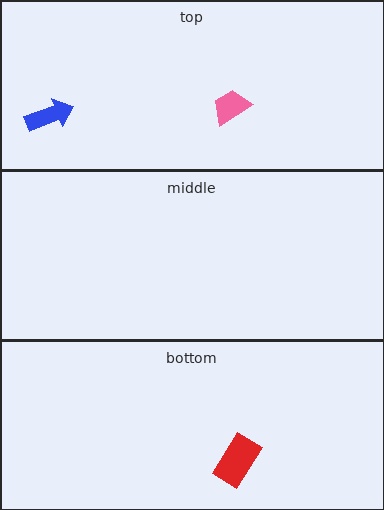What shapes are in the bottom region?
The red rectangle.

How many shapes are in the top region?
2.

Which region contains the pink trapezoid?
The top region.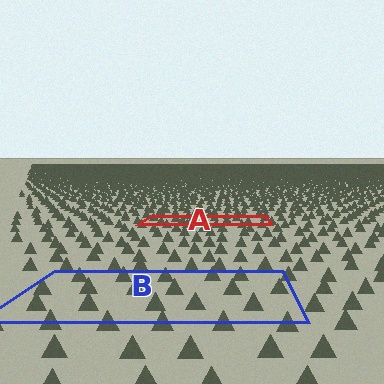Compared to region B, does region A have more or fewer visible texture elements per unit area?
Region A has more texture elements per unit area — they are packed more densely because it is farther away.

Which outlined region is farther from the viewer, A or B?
Region A is farther from the viewer — the texture elements inside it appear smaller and more densely packed.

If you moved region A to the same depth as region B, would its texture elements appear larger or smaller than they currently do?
They would appear larger. At a closer depth, the same texture elements are projected at a bigger on-screen size.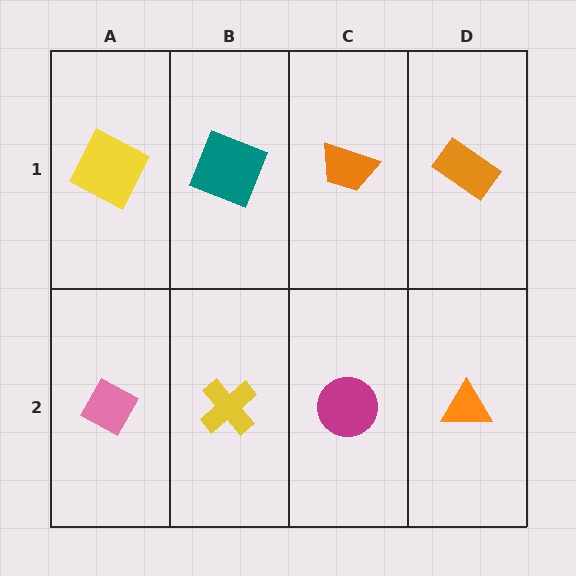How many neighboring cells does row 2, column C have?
3.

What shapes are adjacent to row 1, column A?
A pink diamond (row 2, column A), a teal square (row 1, column B).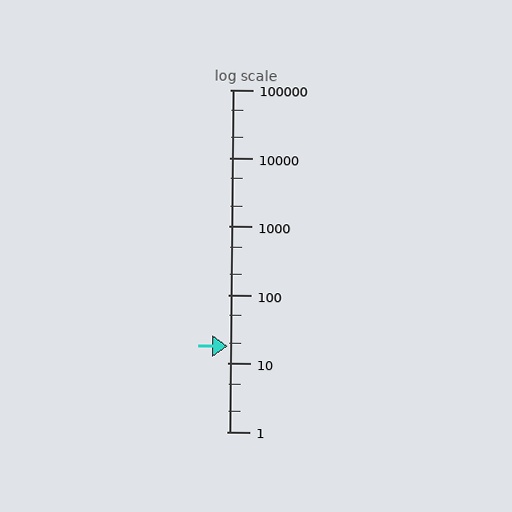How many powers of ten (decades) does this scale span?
The scale spans 5 decades, from 1 to 100000.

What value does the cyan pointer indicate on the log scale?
The pointer indicates approximately 18.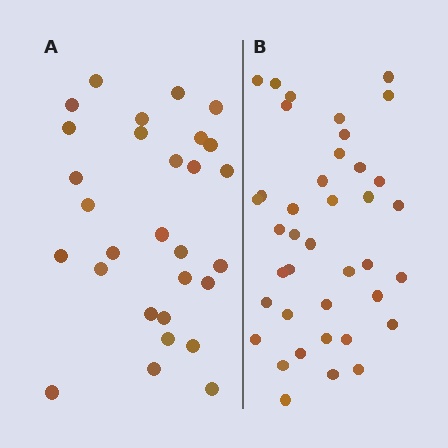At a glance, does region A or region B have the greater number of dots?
Region B (the right region) has more dots.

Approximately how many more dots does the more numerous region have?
Region B has roughly 10 or so more dots than region A.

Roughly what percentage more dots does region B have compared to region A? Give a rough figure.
About 35% more.